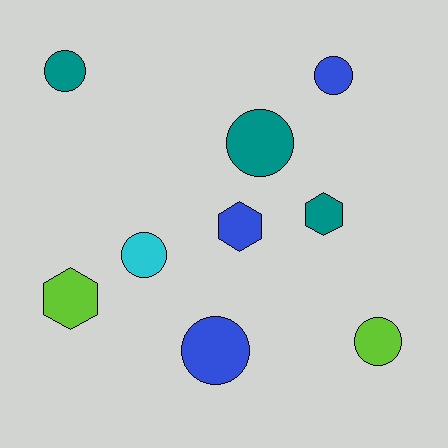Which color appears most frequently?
Teal, with 3 objects.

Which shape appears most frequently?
Circle, with 6 objects.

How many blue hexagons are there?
There is 1 blue hexagon.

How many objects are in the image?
There are 9 objects.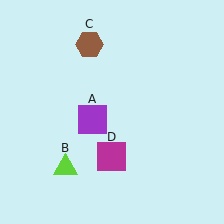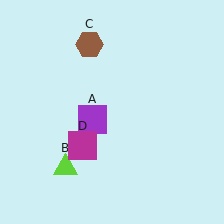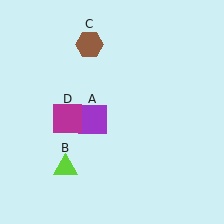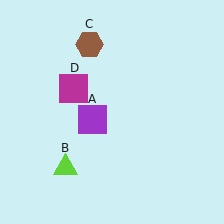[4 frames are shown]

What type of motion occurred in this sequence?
The magenta square (object D) rotated clockwise around the center of the scene.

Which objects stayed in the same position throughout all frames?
Purple square (object A) and lime triangle (object B) and brown hexagon (object C) remained stationary.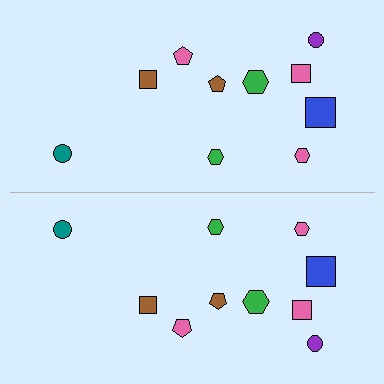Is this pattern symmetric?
Yes, this pattern has bilateral (reflection) symmetry.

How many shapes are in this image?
There are 20 shapes in this image.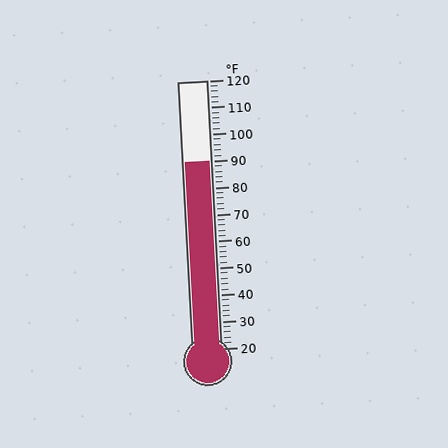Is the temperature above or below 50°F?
The temperature is above 50°F.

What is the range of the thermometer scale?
The thermometer scale ranges from 20°F to 120°F.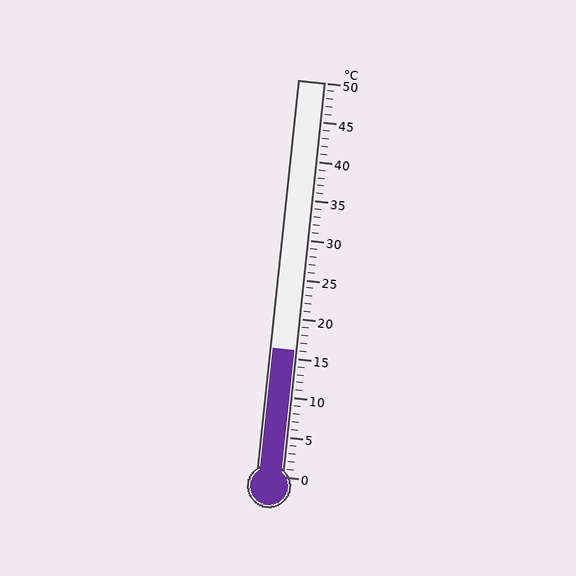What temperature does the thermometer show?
The thermometer shows approximately 16°C.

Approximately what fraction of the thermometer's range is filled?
The thermometer is filled to approximately 30% of its range.